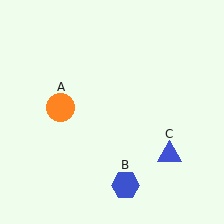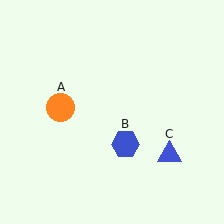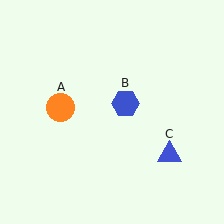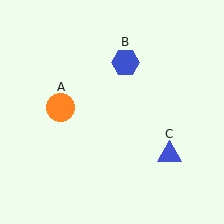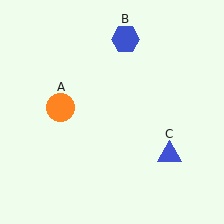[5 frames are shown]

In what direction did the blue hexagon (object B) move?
The blue hexagon (object B) moved up.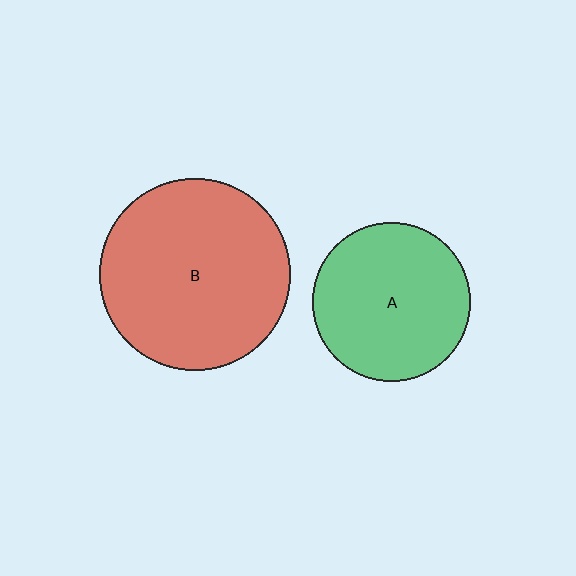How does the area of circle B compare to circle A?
Approximately 1.5 times.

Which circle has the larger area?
Circle B (red).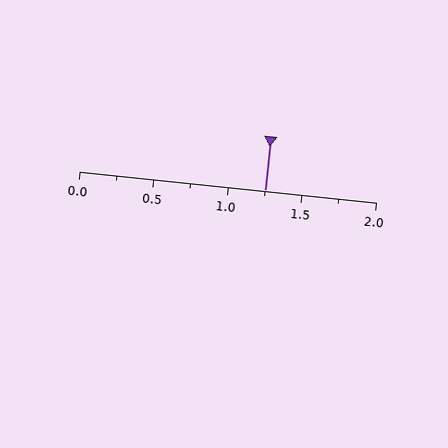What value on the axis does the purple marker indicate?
The marker indicates approximately 1.25.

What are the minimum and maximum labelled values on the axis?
The axis runs from 0.0 to 2.0.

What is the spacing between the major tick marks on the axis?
The major ticks are spaced 0.5 apart.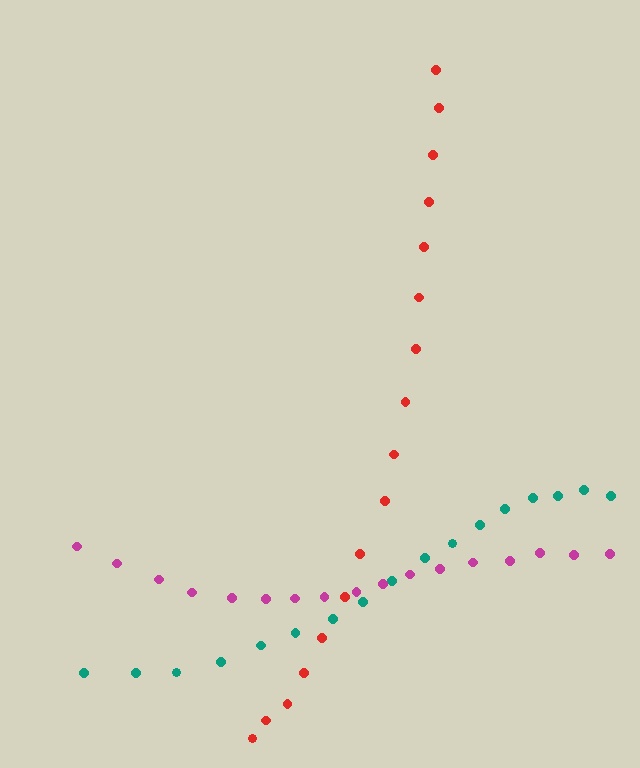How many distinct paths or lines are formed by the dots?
There are 3 distinct paths.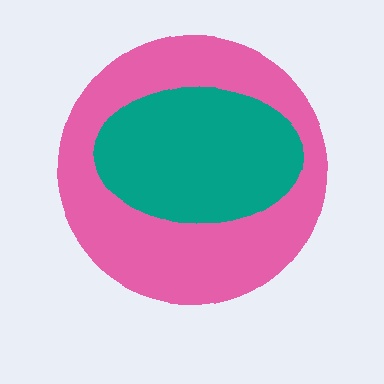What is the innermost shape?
The teal ellipse.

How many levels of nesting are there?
2.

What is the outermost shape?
The pink circle.